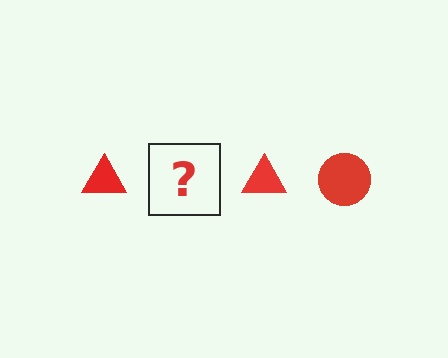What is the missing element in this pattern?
The missing element is a red circle.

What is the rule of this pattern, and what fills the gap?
The rule is that the pattern cycles through triangle, circle shapes in red. The gap should be filled with a red circle.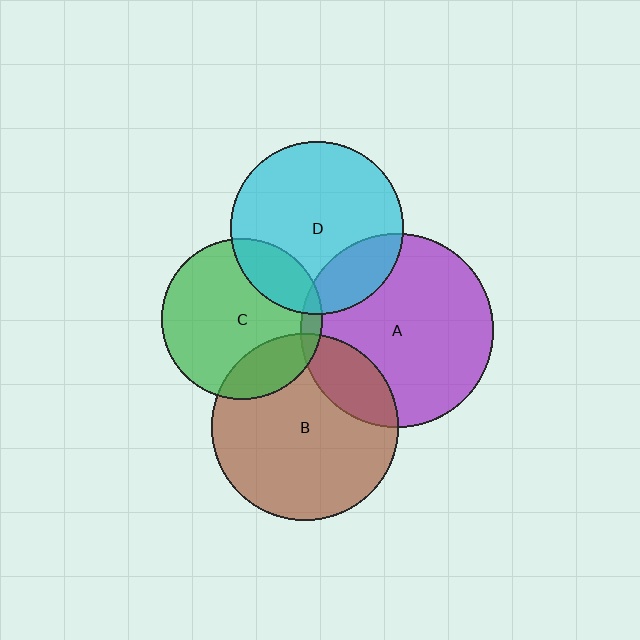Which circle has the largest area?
Circle A (purple).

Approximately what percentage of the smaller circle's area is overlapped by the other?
Approximately 20%.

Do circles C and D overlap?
Yes.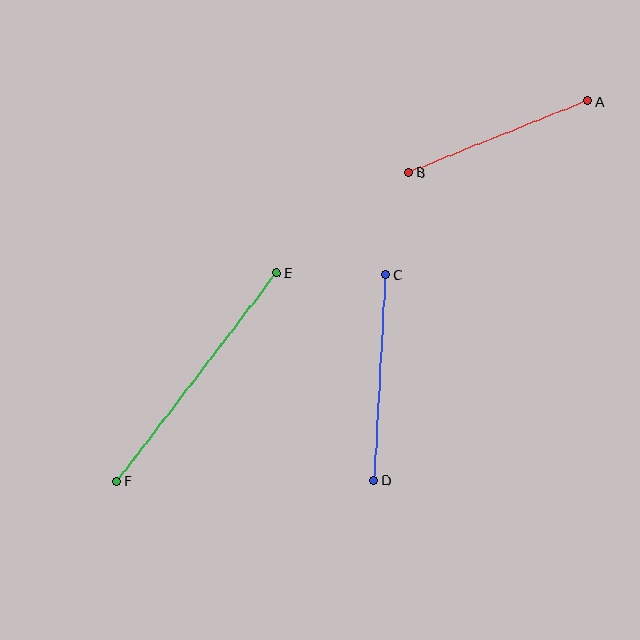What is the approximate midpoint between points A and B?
The midpoint is at approximately (498, 137) pixels.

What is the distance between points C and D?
The distance is approximately 206 pixels.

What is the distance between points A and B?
The distance is approximately 193 pixels.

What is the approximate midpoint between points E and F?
The midpoint is at approximately (197, 377) pixels.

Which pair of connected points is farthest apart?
Points E and F are farthest apart.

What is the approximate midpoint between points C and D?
The midpoint is at approximately (380, 377) pixels.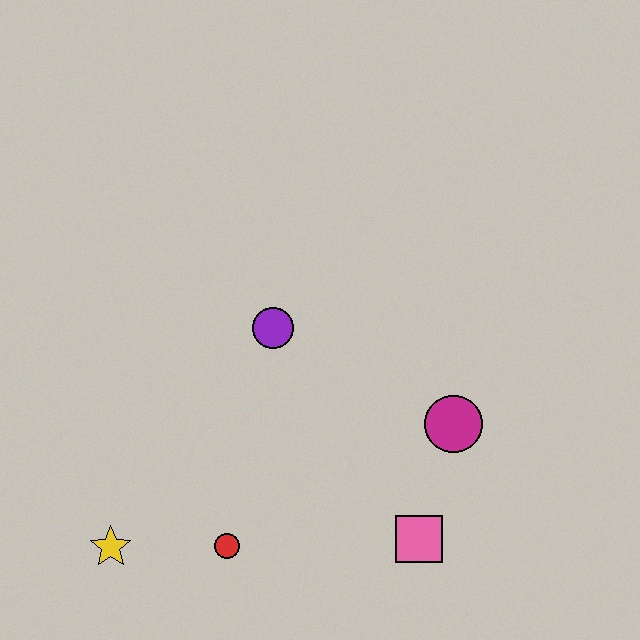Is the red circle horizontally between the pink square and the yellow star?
Yes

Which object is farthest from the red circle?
The magenta circle is farthest from the red circle.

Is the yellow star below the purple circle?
Yes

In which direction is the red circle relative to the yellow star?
The red circle is to the right of the yellow star.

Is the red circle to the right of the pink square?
No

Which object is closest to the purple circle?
The magenta circle is closest to the purple circle.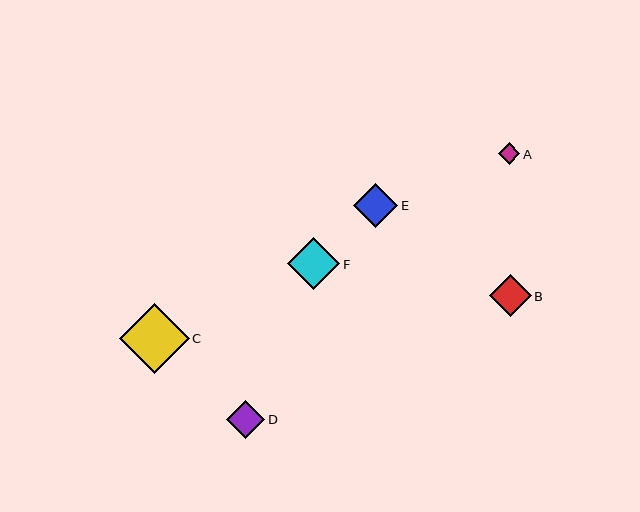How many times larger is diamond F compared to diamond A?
Diamond F is approximately 2.4 times the size of diamond A.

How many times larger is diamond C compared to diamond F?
Diamond C is approximately 1.3 times the size of diamond F.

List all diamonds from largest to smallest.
From largest to smallest: C, F, E, B, D, A.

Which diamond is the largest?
Diamond C is the largest with a size of approximately 70 pixels.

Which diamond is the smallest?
Diamond A is the smallest with a size of approximately 22 pixels.